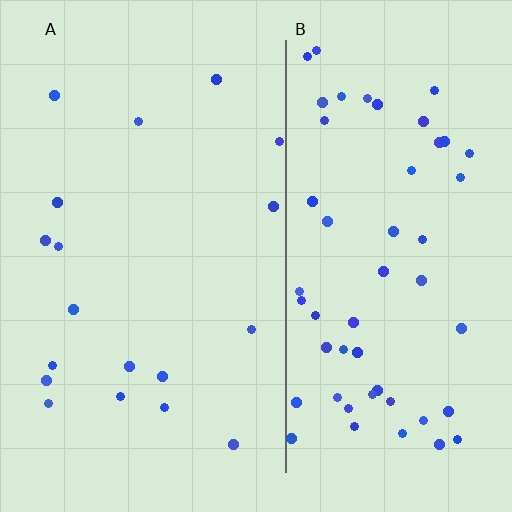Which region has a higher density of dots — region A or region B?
B (the right).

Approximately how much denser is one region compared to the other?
Approximately 3.0× — region B over region A.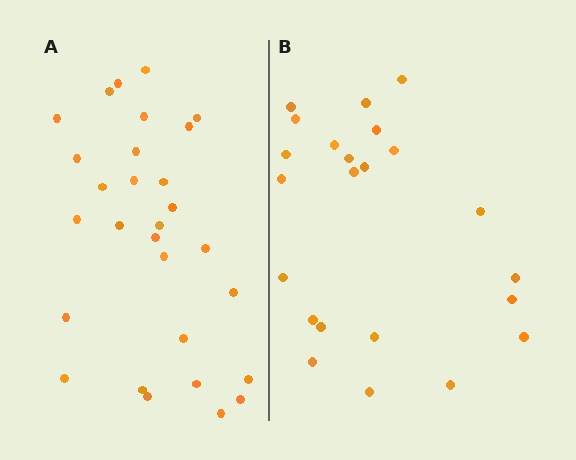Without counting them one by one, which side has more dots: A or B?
Region A (the left region) has more dots.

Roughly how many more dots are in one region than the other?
Region A has about 6 more dots than region B.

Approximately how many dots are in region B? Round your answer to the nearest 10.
About 20 dots. (The exact count is 23, which rounds to 20.)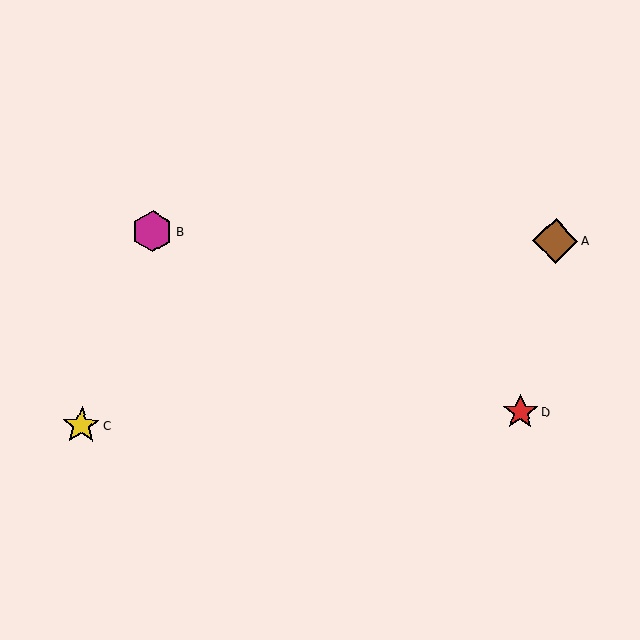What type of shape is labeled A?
Shape A is a brown diamond.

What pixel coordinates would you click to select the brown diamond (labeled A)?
Click at (556, 241) to select the brown diamond A.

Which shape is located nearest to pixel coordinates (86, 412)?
The yellow star (labeled C) at (81, 425) is nearest to that location.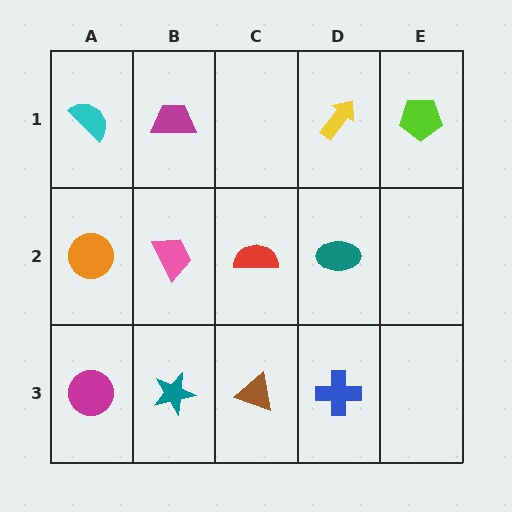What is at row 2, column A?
An orange circle.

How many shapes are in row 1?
4 shapes.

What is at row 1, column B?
A magenta trapezoid.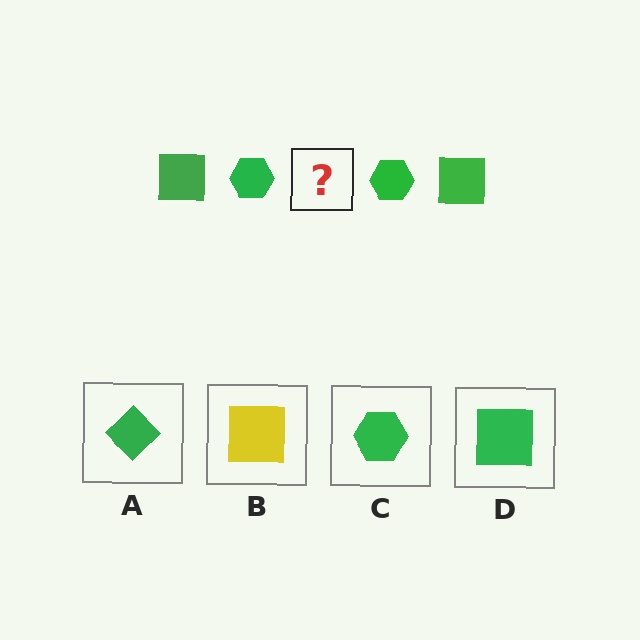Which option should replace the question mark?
Option D.